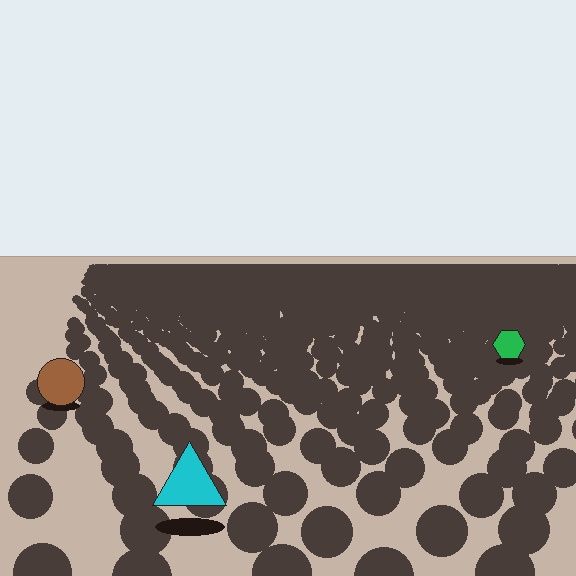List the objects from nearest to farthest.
From nearest to farthest: the cyan triangle, the brown circle, the green hexagon.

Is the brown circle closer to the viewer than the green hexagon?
Yes. The brown circle is closer — you can tell from the texture gradient: the ground texture is coarser near it.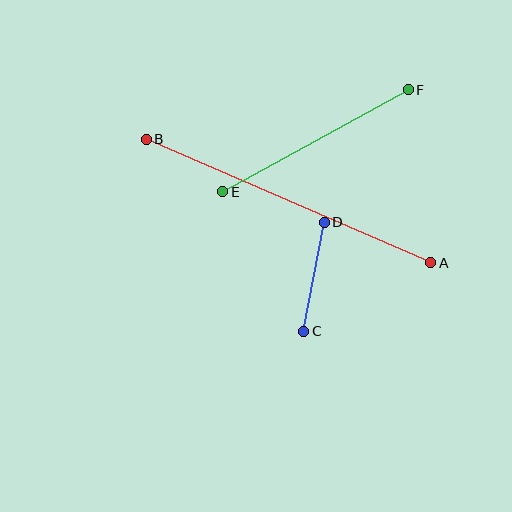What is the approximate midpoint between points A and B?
The midpoint is at approximately (289, 201) pixels.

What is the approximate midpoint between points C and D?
The midpoint is at approximately (314, 277) pixels.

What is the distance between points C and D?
The distance is approximately 111 pixels.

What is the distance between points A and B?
The distance is approximately 310 pixels.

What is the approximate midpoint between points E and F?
The midpoint is at approximately (316, 141) pixels.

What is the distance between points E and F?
The distance is approximately 212 pixels.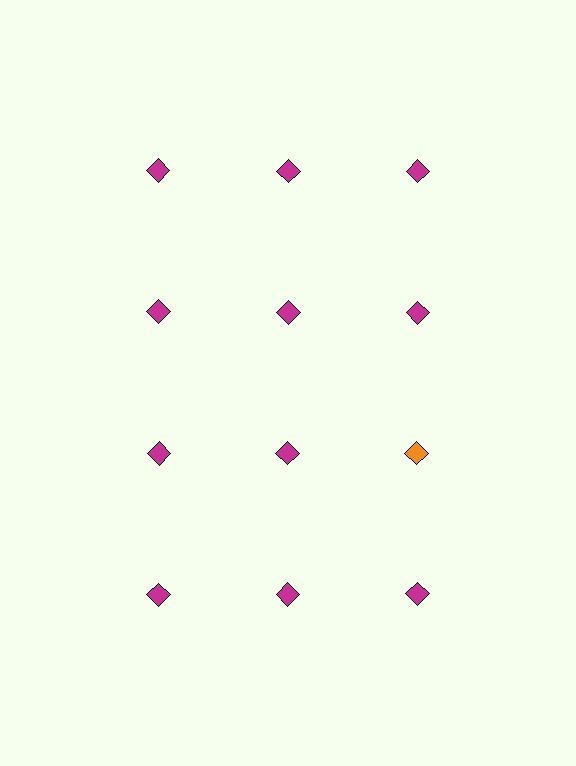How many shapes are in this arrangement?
There are 12 shapes arranged in a grid pattern.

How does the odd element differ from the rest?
It has a different color: orange instead of magenta.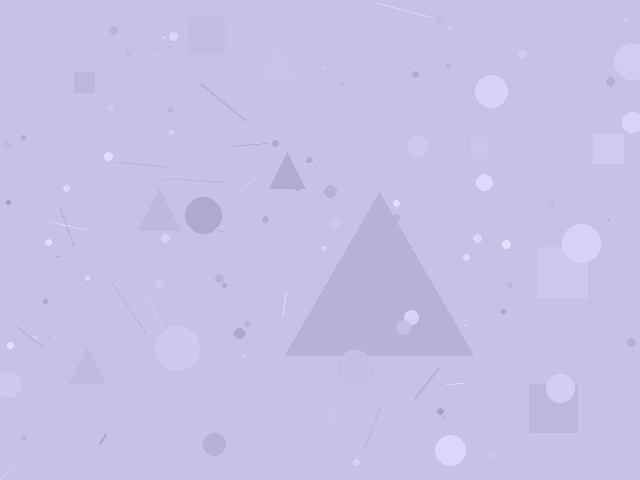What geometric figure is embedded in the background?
A triangle is embedded in the background.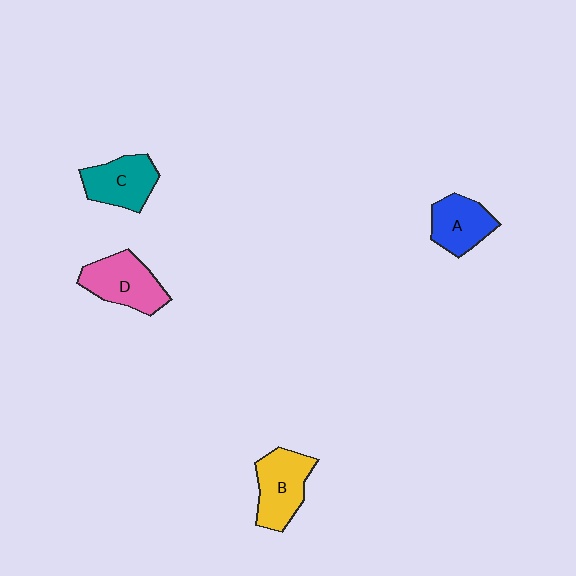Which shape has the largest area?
Shape D (pink).